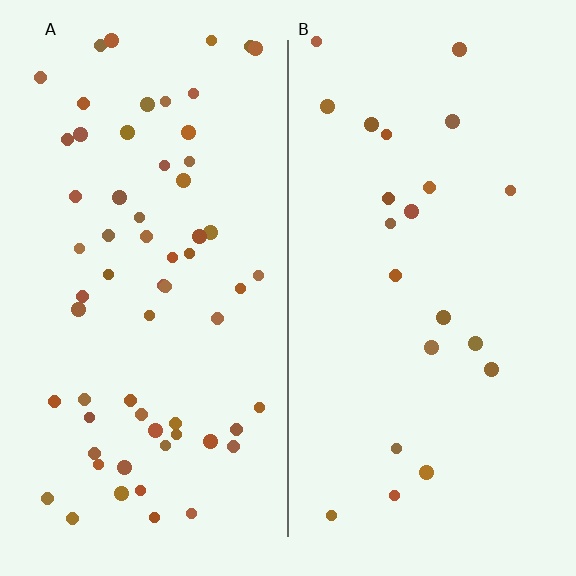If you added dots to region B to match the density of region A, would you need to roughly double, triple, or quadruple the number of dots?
Approximately triple.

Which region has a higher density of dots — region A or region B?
A (the left).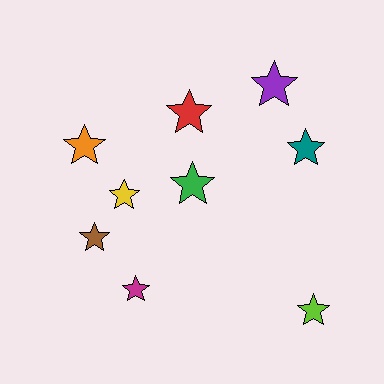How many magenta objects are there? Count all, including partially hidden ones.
There is 1 magenta object.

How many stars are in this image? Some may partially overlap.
There are 9 stars.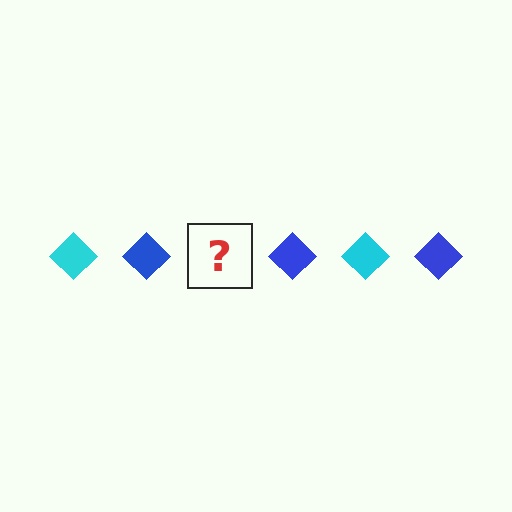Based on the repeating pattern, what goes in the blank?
The blank should be a cyan diamond.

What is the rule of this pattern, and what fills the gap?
The rule is that the pattern cycles through cyan, blue diamonds. The gap should be filled with a cyan diamond.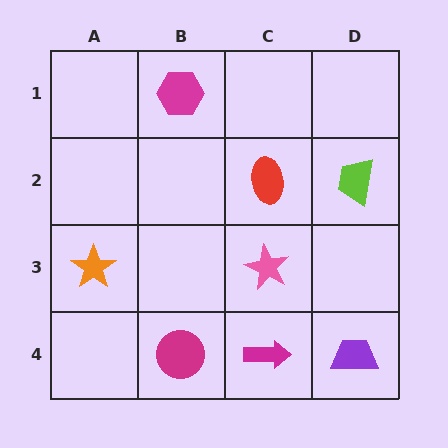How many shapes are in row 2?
2 shapes.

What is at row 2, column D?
A lime trapezoid.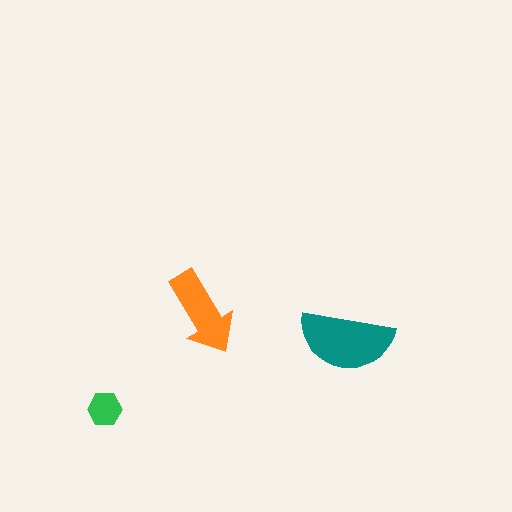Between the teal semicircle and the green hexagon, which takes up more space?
The teal semicircle.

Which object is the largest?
The teal semicircle.